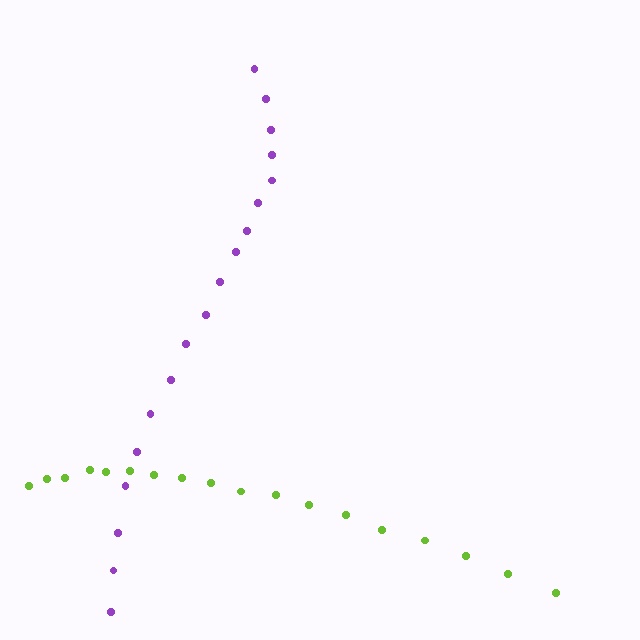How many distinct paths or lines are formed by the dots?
There are 2 distinct paths.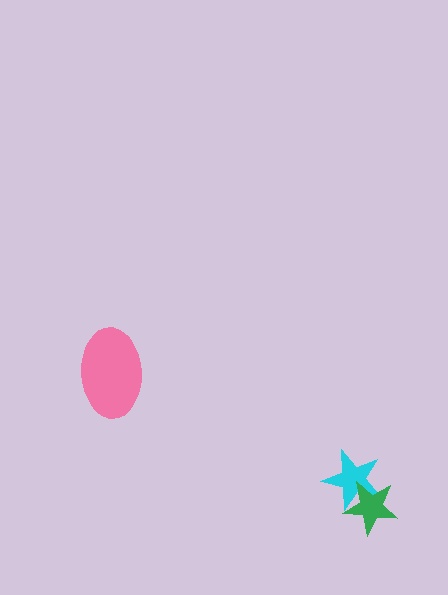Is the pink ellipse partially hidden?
No, no other shape covers it.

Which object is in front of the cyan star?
The green star is in front of the cyan star.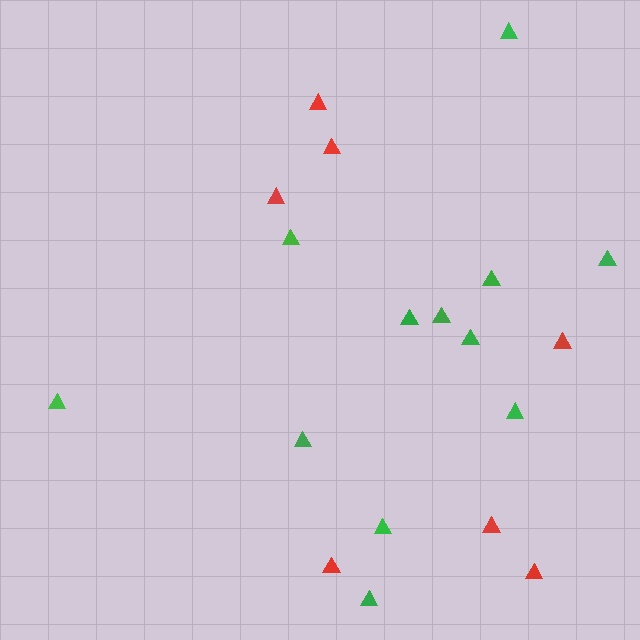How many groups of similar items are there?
There are 2 groups: one group of red triangles (7) and one group of green triangles (12).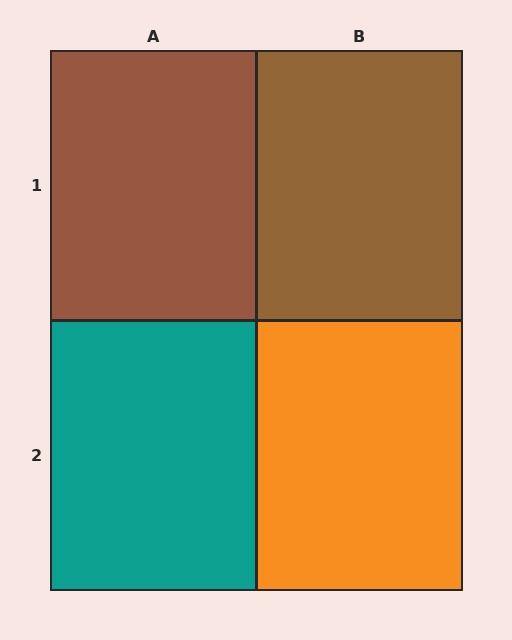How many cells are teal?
1 cell is teal.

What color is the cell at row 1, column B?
Brown.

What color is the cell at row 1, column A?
Brown.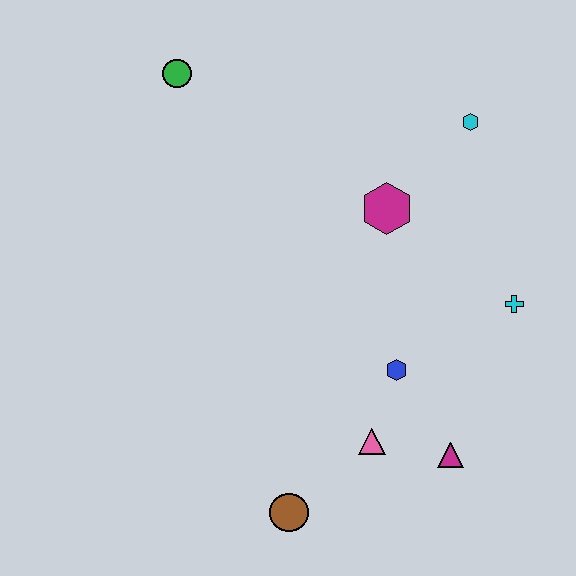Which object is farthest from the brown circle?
The green circle is farthest from the brown circle.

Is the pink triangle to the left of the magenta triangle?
Yes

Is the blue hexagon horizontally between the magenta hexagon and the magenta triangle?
Yes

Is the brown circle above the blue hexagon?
No